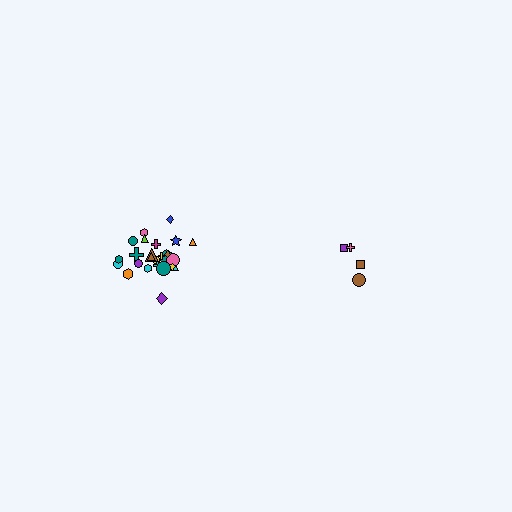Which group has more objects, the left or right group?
The left group.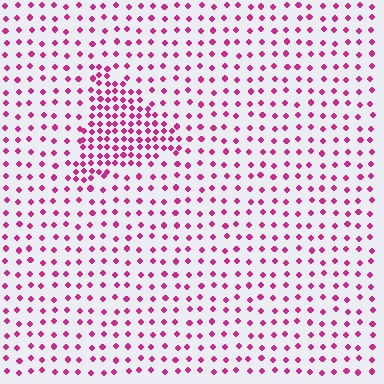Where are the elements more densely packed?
The elements are more densely packed inside the triangle boundary.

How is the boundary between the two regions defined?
The boundary is defined by a change in element density (approximately 2.3x ratio). All elements are the same color, size, and shape.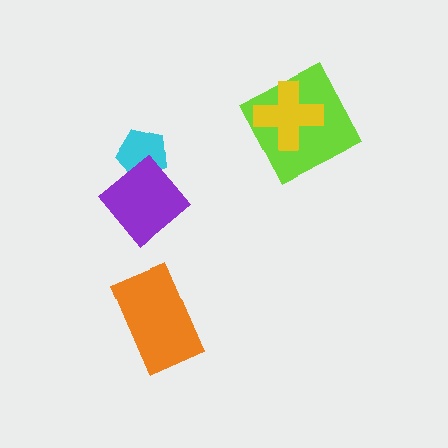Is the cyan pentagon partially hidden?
Yes, it is partially covered by another shape.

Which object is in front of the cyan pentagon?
The purple diamond is in front of the cyan pentagon.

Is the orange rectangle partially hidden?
No, no other shape covers it.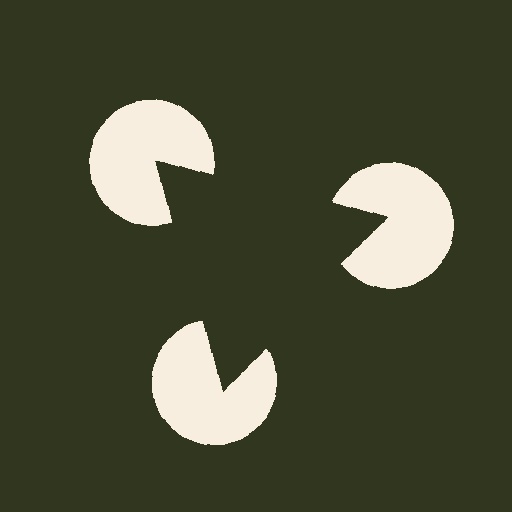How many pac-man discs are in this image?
There are 3 — one at each vertex of the illusory triangle.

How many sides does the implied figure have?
3 sides.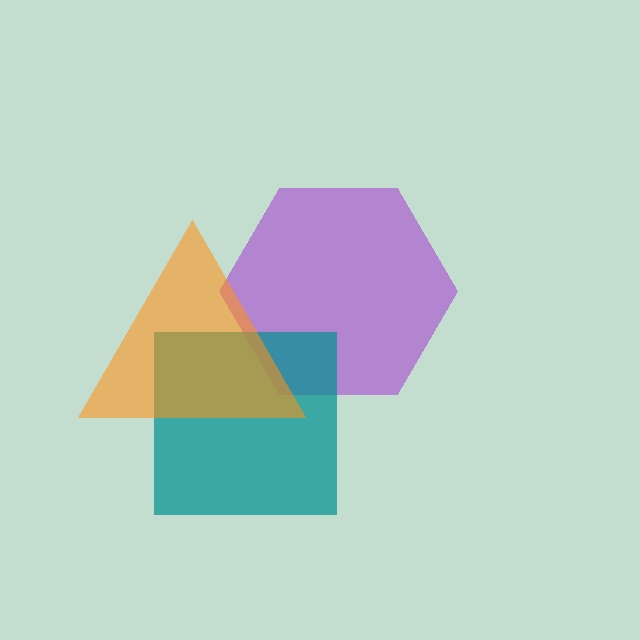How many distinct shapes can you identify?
There are 3 distinct shapes: a purple hexagon, a teal square, an orange triangle.